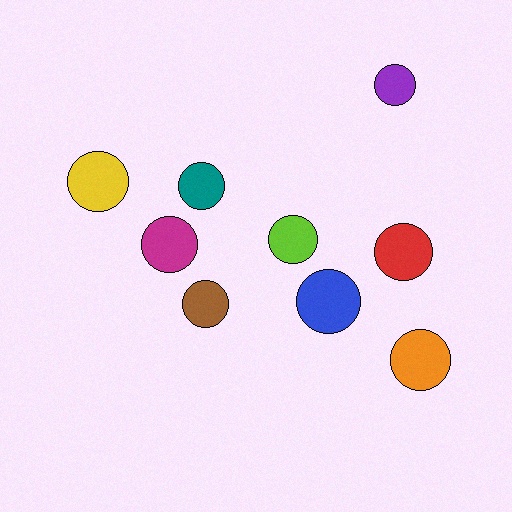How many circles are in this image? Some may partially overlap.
There are 9 circles.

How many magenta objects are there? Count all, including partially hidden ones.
There is 1 magenta object.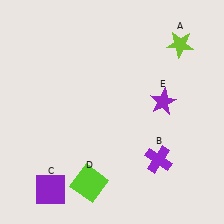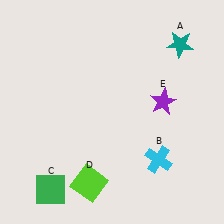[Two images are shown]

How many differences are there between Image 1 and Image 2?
There are 3 differences between the two images.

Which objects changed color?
A changed from lime to teal. B changed from purple to cyan. C changed from purple to green.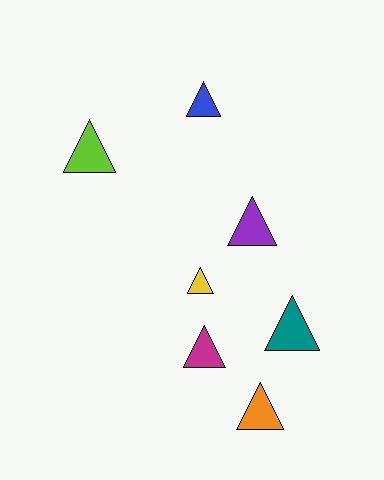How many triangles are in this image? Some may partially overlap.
There are 7 triangles.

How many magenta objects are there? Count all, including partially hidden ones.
There is 1 magenta object.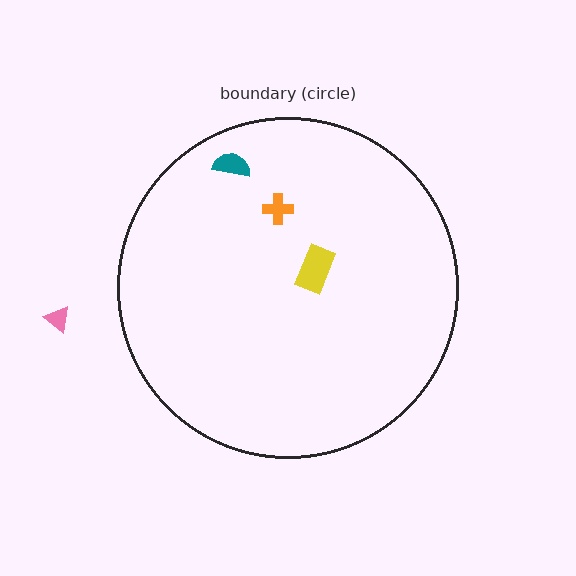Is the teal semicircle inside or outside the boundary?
Inside.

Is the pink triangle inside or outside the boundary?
Outside.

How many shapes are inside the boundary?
3 inside, 1 outside.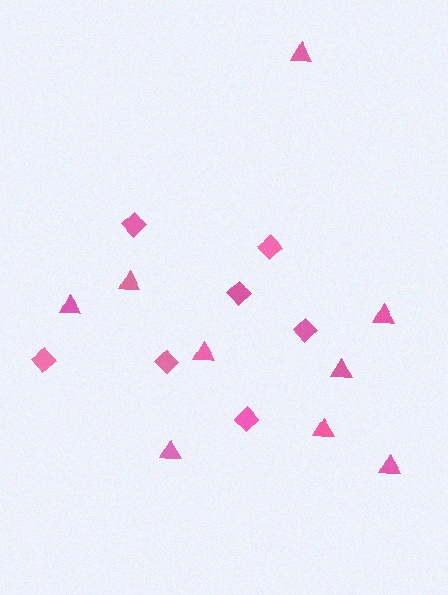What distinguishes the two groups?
There are 2 groups: one group of diamonds (7) and one group of triangles (9).